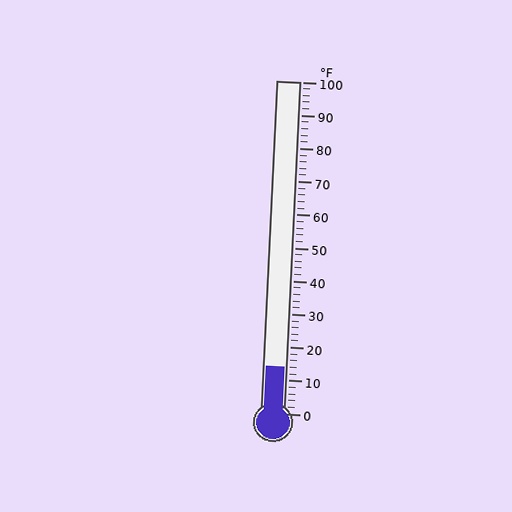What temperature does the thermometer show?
The thermometer shows approximately 14°F.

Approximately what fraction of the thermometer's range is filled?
The thermometer is filled to approximately 15% of its range.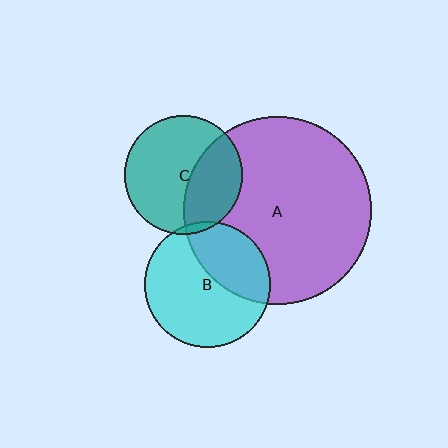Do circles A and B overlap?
Yes.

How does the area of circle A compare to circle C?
Approximately 2.5 times.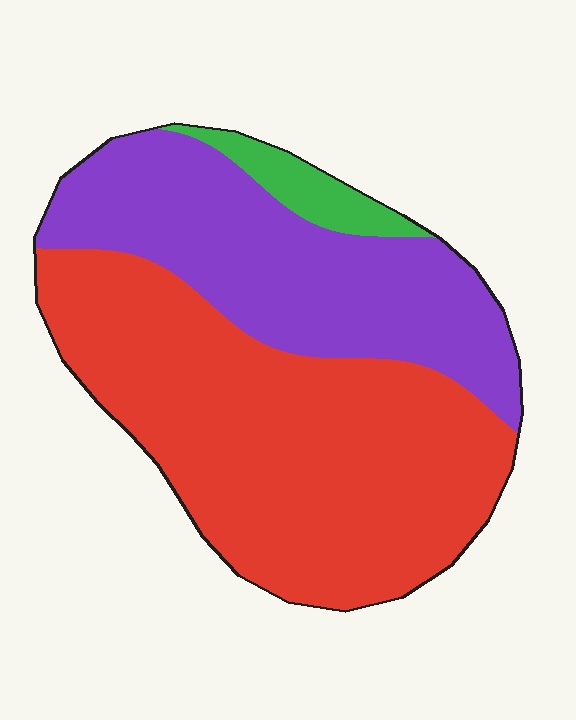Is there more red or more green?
Red.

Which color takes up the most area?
Red, at roughly 60%.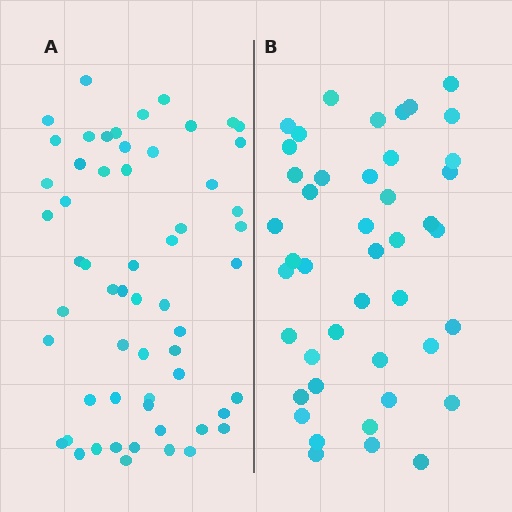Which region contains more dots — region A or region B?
Region A (the left region) has more dots.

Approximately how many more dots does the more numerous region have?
Region A has approximately 15 more dots than region B.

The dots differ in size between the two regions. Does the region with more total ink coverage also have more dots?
No. Region B has more total ink coverage because its dots are larger, but region A actually contains more individual dots. Total area can be misleading — the number of items is what matters here.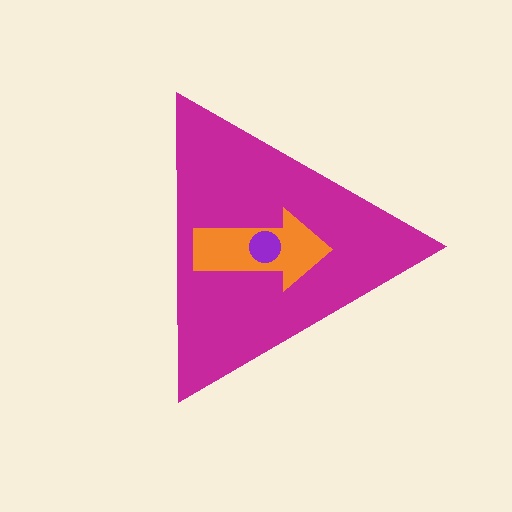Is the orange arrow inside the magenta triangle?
Yes.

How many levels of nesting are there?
3.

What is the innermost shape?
The purple circle.